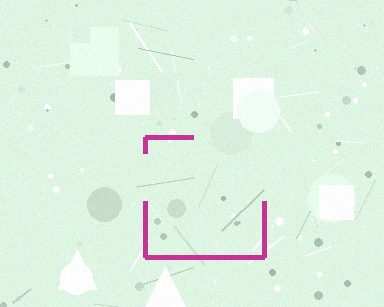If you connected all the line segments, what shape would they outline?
They would outline a square.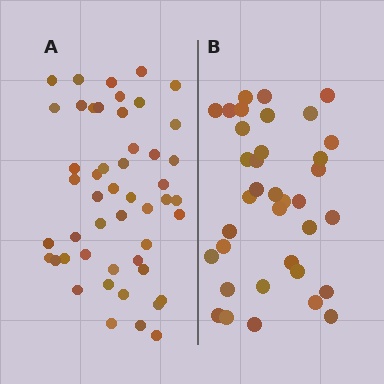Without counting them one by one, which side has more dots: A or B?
Region A (the left region) has more dots.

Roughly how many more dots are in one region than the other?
Region A has approximately 15 more dots than region B.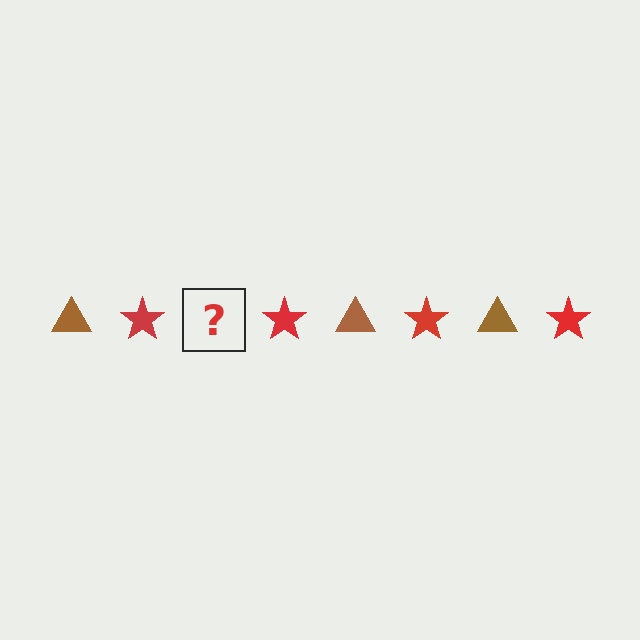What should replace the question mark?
The question mark should be replaced with a brown triangle.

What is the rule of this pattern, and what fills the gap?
The rule is that the pattern alternates between brown triangle and red star. The gap should be filled with a brown triangle.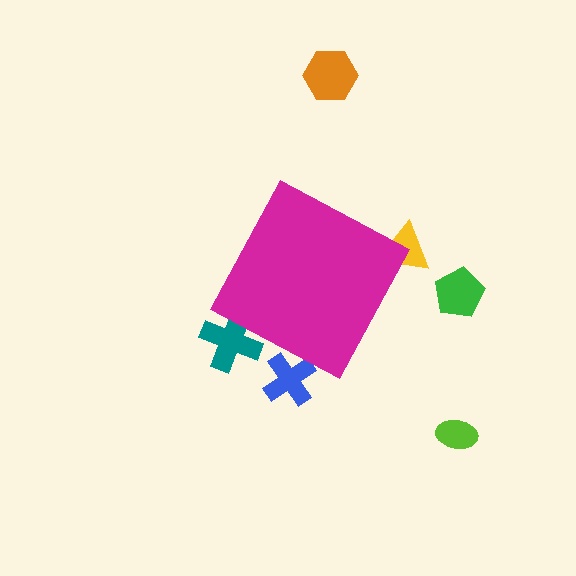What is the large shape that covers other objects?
A magenta diamond.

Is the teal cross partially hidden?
Yes, the teal cross is partially hidden behind the magenta diamond.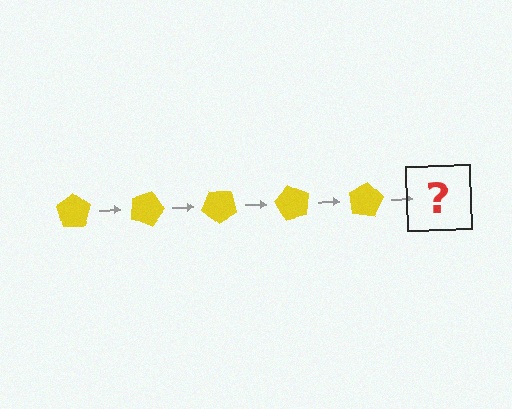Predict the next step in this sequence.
The next step is a yellow pentagon rotated 100 degrees.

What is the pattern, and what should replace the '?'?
The pattern is that the pentagon rotates 20 degrees each step. The '?' should be a yellow pentagon rotated 100 degrees.